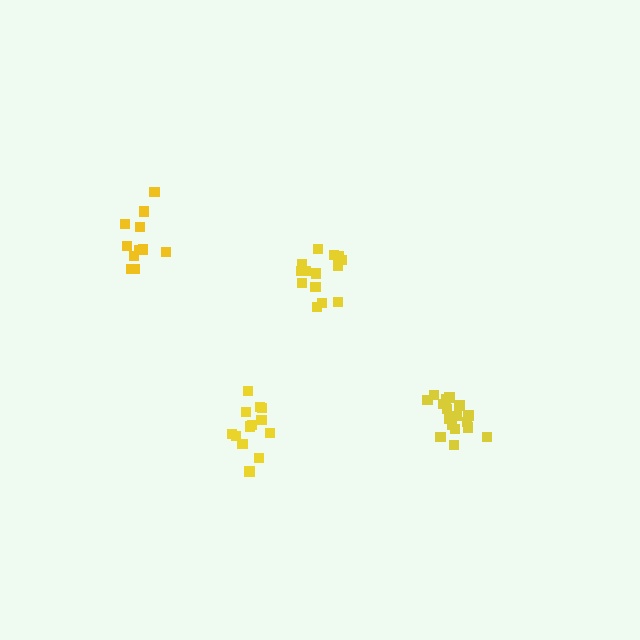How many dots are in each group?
Group 1: 14 dots, Group 2: 13 dots, Group 3: 17 dots, Group 4: 11 dots (55 total).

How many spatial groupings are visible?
There are 4 spatial groupings.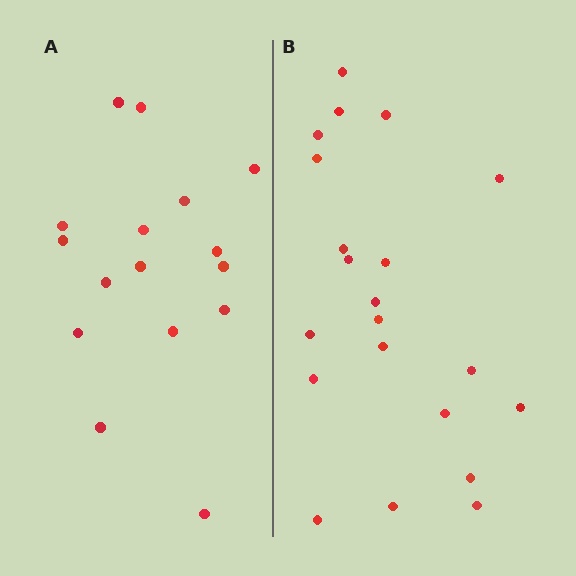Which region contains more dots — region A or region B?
Region B (the right region) has more dots.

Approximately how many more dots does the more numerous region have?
Region B has about 5 more dots than region A.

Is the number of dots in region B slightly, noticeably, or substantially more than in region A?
Region B has noticeably more, but not dramatically so. The ratio is roughly 1.3 to 1.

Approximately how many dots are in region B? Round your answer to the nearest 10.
About 20 dots. (The exact count is 21, which rounds to 20.)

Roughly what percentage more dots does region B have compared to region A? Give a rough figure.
About 30% more.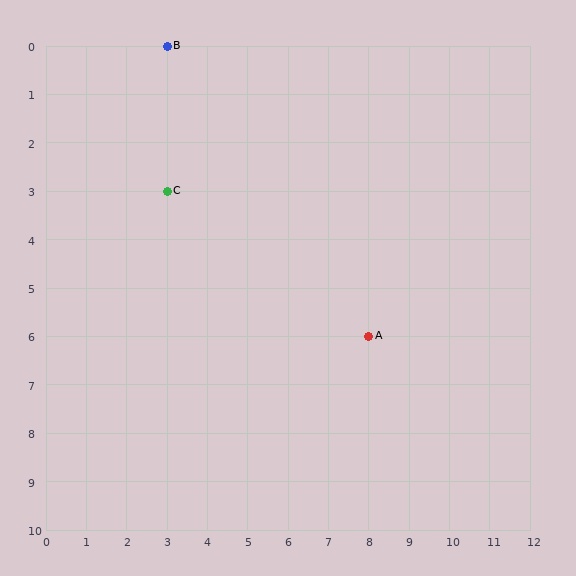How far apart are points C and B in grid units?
Points C and B are 3 rows apart.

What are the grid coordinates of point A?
Point A is at grid coordinates (8, 6).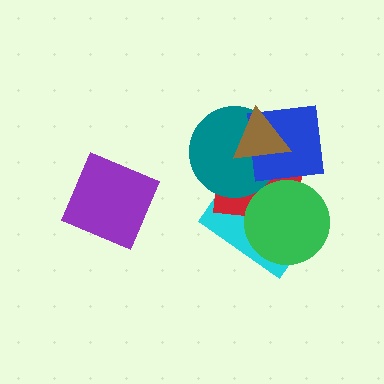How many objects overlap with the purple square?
0 objects overlap with the purple square.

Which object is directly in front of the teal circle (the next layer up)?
The blue square is directly in front of the teal circle.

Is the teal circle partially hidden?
Yes, it is partially covered by another shape.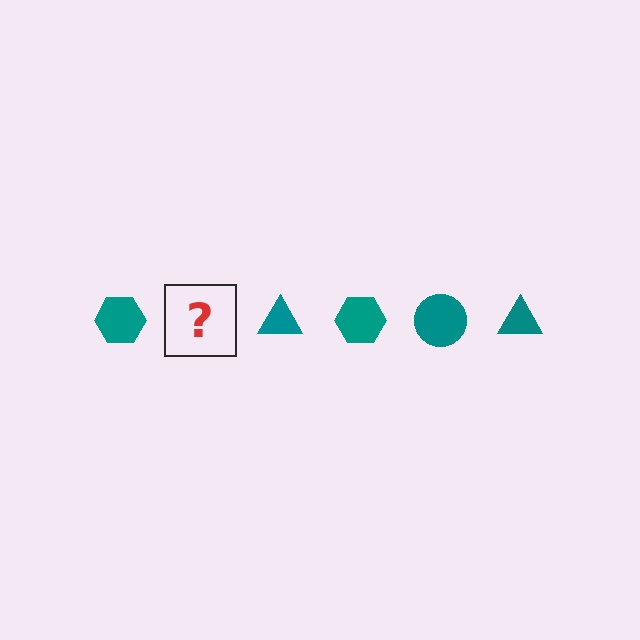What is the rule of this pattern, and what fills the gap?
The rule is that the pattern cycles through hexagon, circle, triangle shapes in teal. The gap should be filled with a teal circle.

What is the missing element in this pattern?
The missing element is a teal circle.